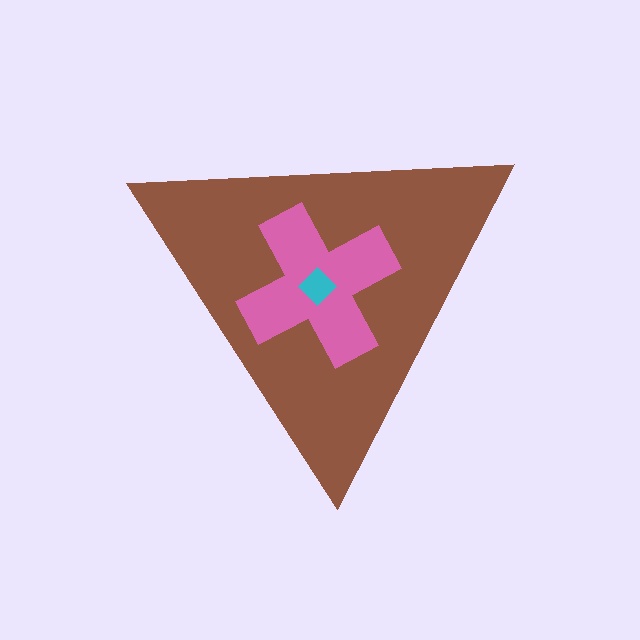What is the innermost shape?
The cyan diamond.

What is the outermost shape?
The brown triangle.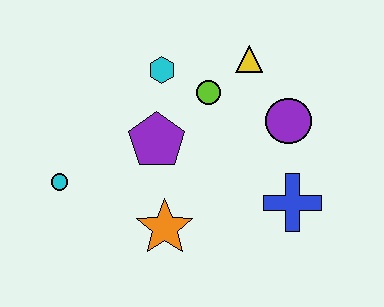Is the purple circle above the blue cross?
Yes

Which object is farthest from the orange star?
The yellow triangle is farthest from the orange star.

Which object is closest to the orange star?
The purple pentagon is closest to the orange star.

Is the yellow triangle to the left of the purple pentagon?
No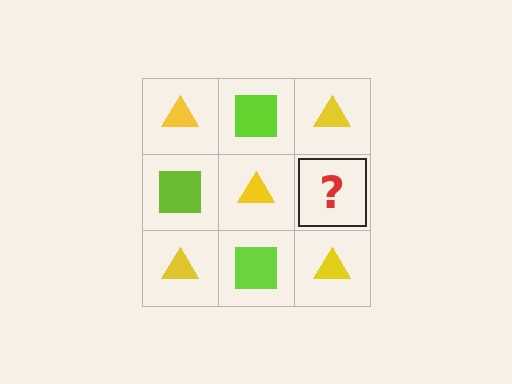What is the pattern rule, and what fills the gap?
The rule is that it alternates yellow triangle and lime square in a checkerboard pattern. The gap should be filled with a lime square.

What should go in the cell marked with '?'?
The missing cell should contain a lime square.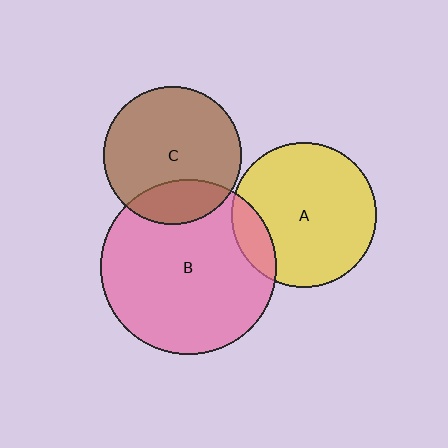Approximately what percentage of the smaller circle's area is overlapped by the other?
Approximately 15%.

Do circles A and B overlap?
Yes.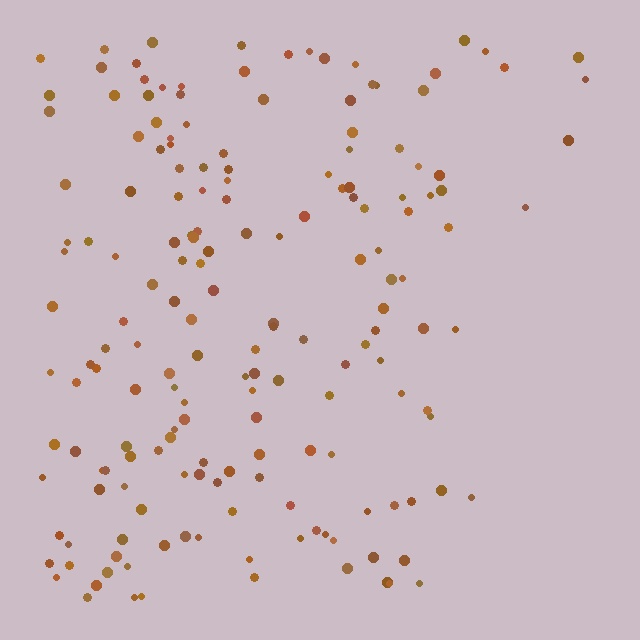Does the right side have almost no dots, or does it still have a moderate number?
Still a moderate number, just noticeably fewer than the left.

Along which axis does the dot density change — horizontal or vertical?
Horizontal.